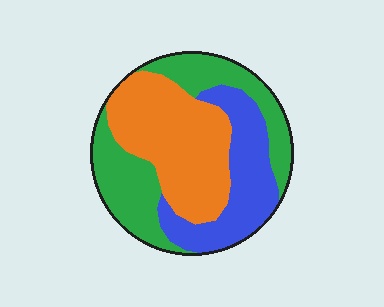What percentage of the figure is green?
Green takes up about three eighths (3/8) of the figure.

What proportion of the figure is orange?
Orange covers about 40% of the figure.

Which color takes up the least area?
Blue, at roughly 25%.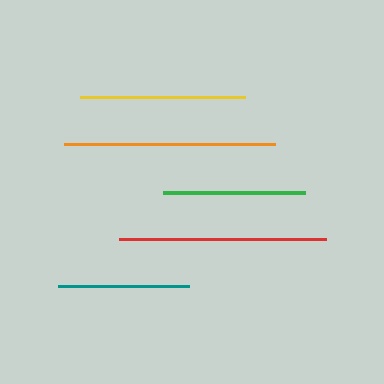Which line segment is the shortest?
The teal line is the shortest at approximately 132 pixels.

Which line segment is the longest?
The orange line is the longest at approximately 211 pixels.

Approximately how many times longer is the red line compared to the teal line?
The red line is approximately 1.6 times the length of the teal line.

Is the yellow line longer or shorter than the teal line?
The yellow line is longer than the teal line.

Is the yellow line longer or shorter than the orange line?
The orange line is longer than the yellow line.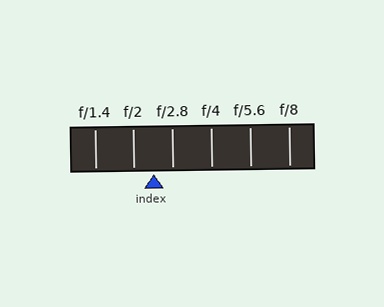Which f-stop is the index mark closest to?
The index mark is closest to f/2.8.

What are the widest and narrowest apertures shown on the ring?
The widest aperture shown is f/1.4 and the narrowest is f/8.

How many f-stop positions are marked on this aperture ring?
There are 6 f-stop positions marked.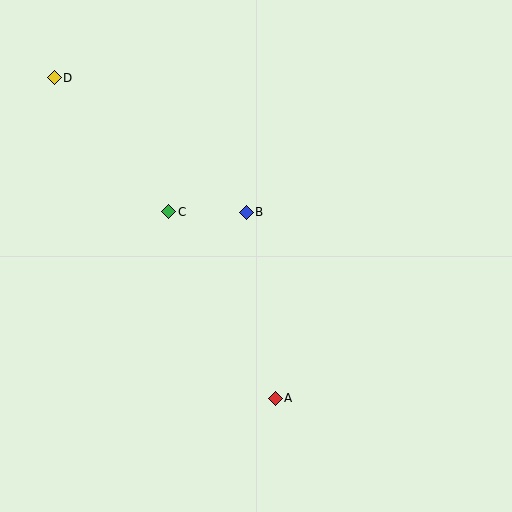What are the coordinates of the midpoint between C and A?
The midpoint between C and A is at (222, 305).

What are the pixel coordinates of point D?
Point D is at (54, 78).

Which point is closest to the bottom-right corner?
Point A is closest to the bottom-right corner.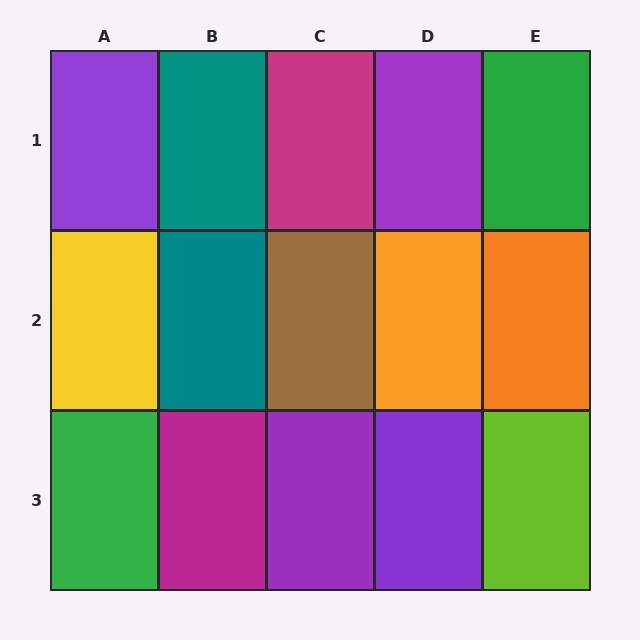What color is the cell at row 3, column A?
Green.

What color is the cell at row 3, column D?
Purple.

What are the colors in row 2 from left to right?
Yellow, teal, brown, orange, orange.